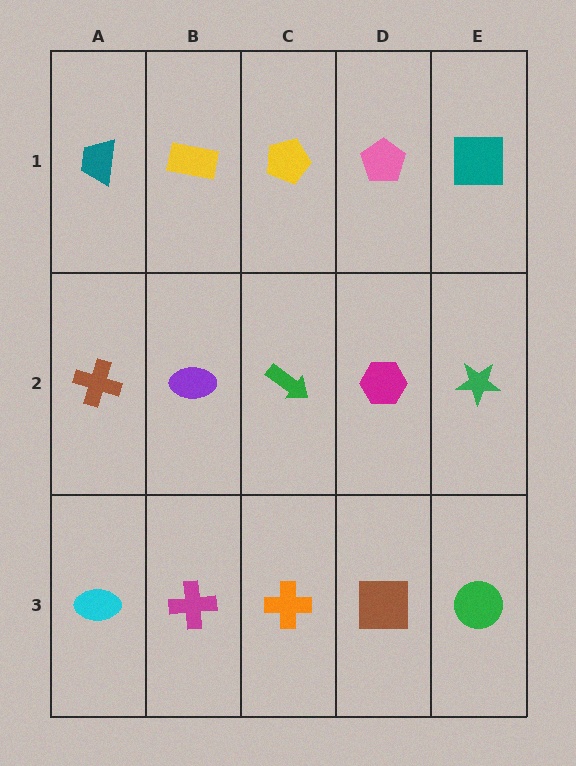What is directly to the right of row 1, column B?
A yellow pentagon.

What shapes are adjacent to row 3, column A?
A brown cross (row 2, column A), a magenta cross (row 3, column B).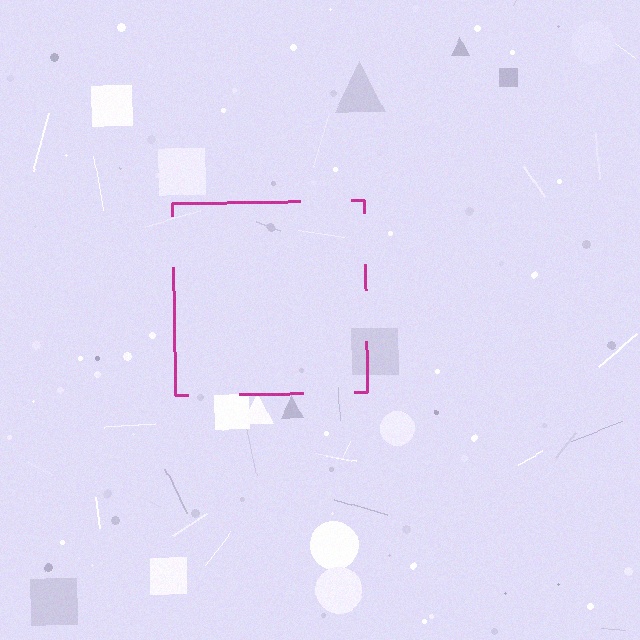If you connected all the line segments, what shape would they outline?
They would outline a square.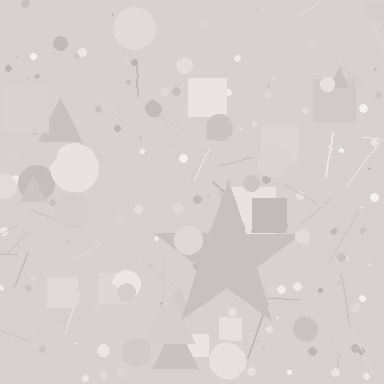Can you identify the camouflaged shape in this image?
The camouflaged shape is a star.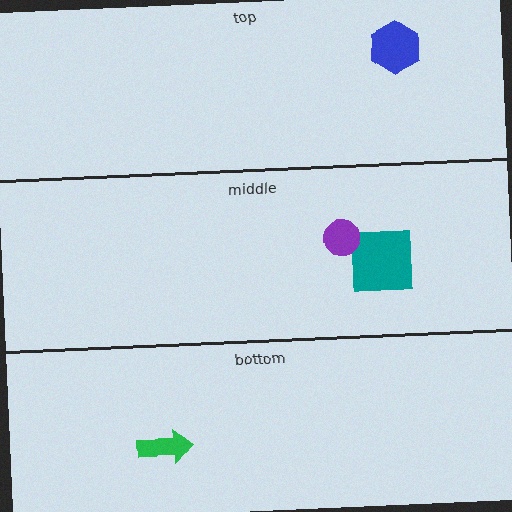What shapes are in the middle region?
The teal square, the purple circle.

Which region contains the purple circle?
The middle region.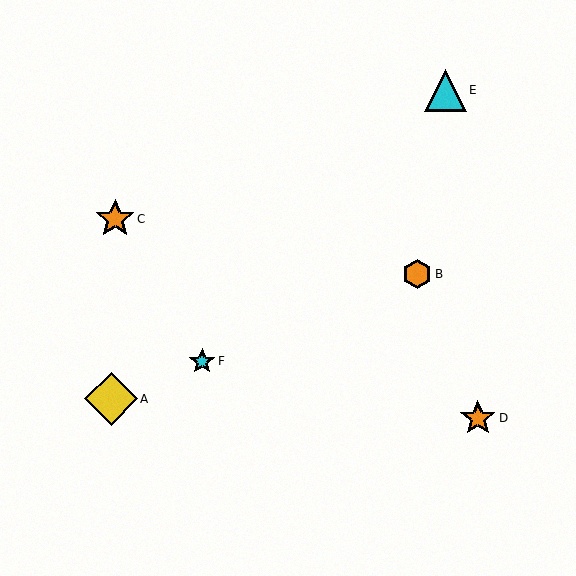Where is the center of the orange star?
The center of the orange star is at (115, 219).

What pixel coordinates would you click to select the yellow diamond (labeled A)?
Click at (111, 399) to select the yellow diamond A.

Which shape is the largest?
The yellow diamond (labeled A) is the largest.